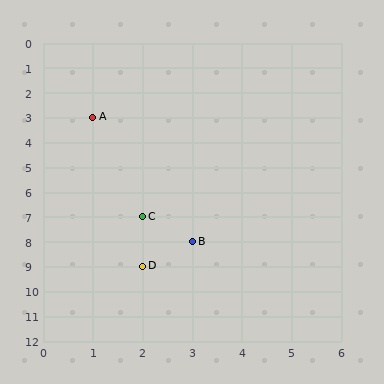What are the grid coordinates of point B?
Point B is at grid coordinates (3, 8).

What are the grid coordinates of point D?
Point D is at grid coordinates (2, 9).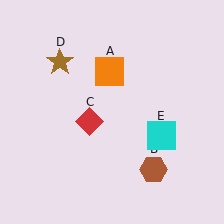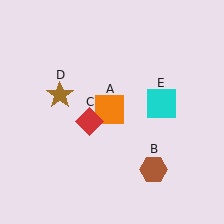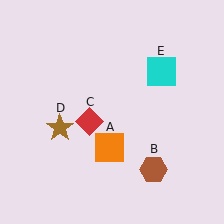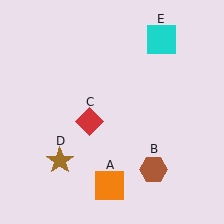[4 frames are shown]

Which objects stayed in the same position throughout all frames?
Brown hexagon (object B) and red diamond (object C) remained stationary.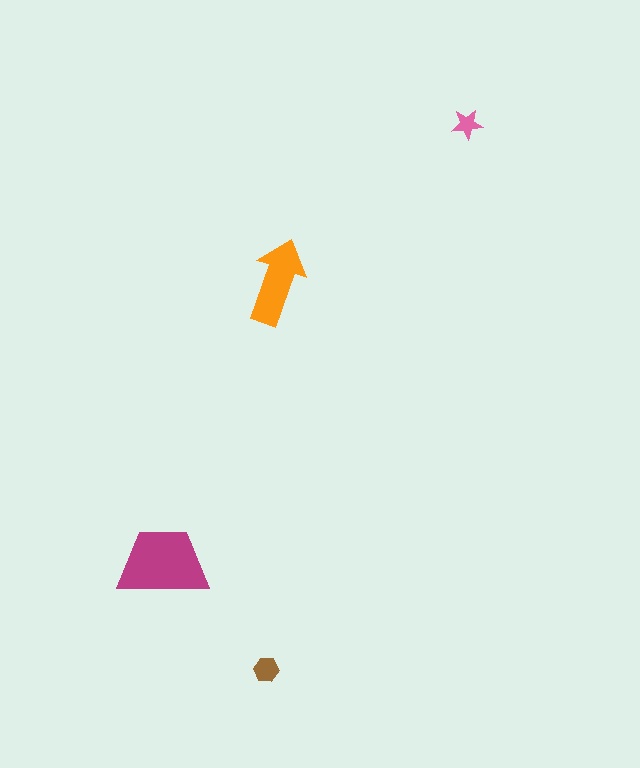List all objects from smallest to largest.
The pink star, the brown hexagon, the orange arrow, the magenta trapezoid.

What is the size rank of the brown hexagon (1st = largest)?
3rd.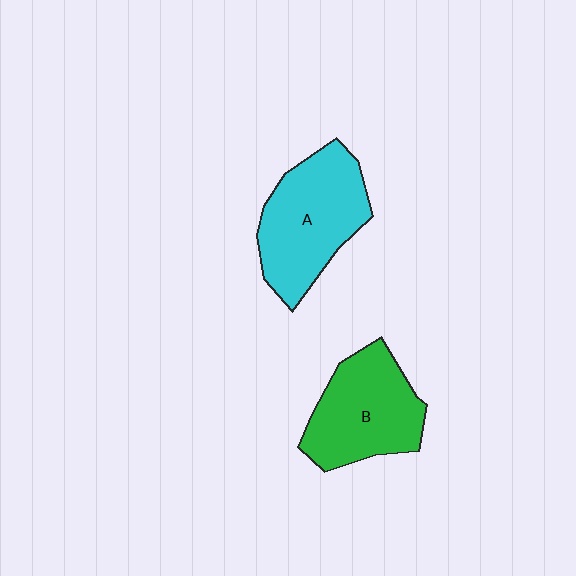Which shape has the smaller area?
Shape B (green).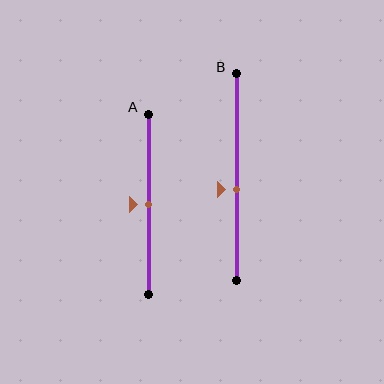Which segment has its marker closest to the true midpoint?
Segment A has its marker closest to the true midpoint.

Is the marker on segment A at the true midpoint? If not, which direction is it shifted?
Yes, the marker on segment A is at the true midpoint.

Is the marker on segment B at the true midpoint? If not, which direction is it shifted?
No, the marker on segment B is shifted downward by about 6% of the segment length.